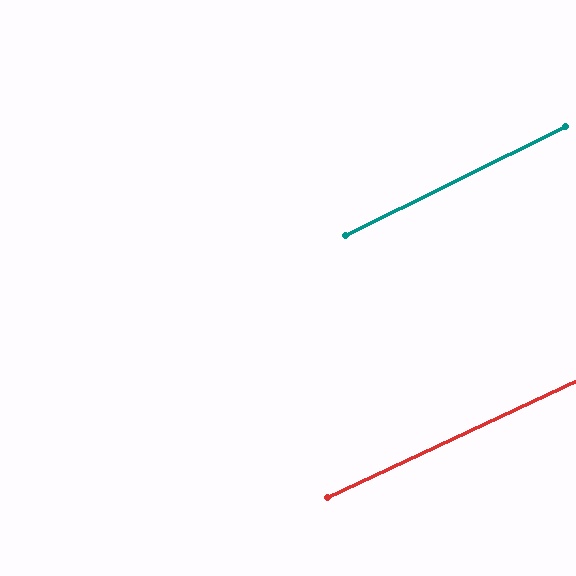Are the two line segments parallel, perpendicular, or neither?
Parallel — their directions differ by only 1.4°.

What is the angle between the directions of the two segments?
Approximately 1 degree.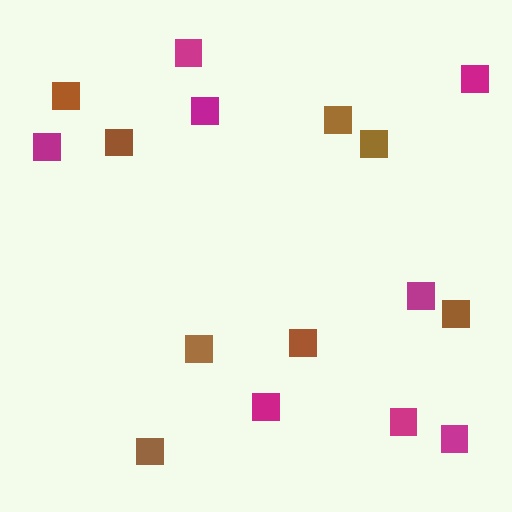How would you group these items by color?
There are 2 groups: one group of brown squares (8) and one group of magenta squares (8).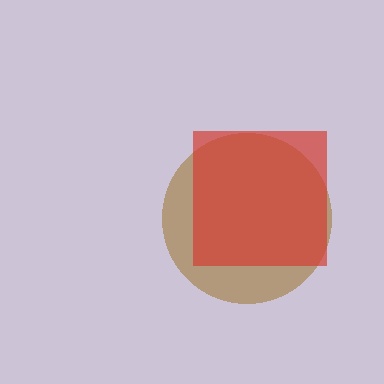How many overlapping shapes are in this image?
There are 2 overlapping shapes in the image.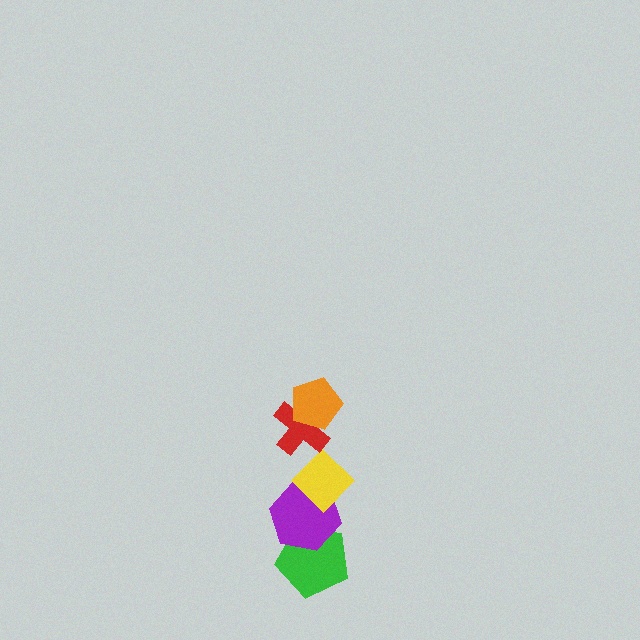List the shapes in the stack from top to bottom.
From top to bottom: the orange pentagon, the red cross, the yellow diamond, the purple hexagon, the green pentagon.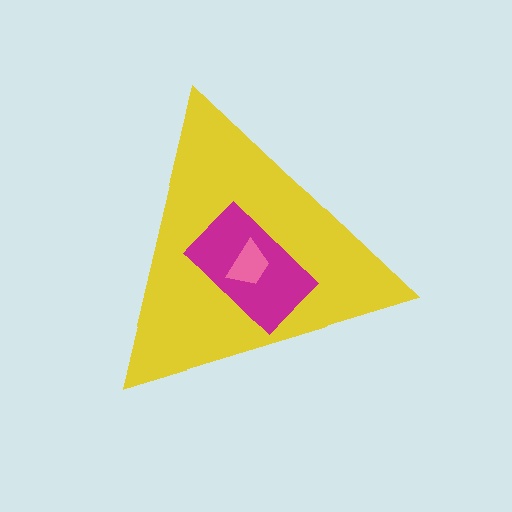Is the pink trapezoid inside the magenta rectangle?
Yes.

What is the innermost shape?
The pink trapezoid.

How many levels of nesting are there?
3.